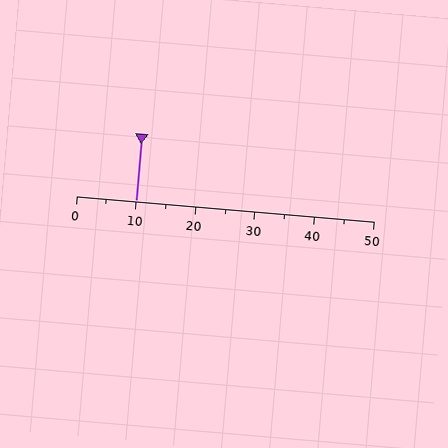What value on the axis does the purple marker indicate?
The marker indicates approximately 10.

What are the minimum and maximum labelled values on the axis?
The axis runs from 0 to 50.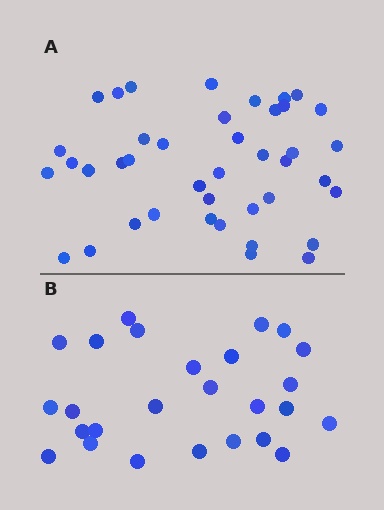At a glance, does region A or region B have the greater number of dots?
Region A (the top region) has more dots.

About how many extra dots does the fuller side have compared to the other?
Region A has approximately 15 more dots than region B.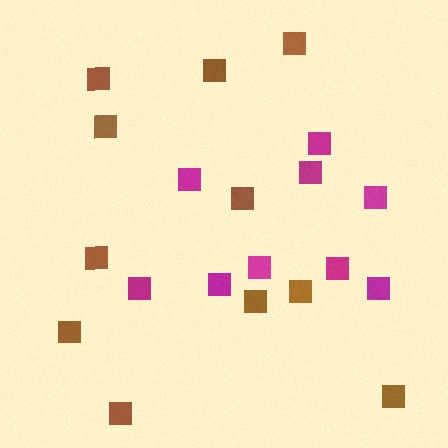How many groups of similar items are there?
There are 2 groups: one group of magenta squares (9) and one group of brown squares (11).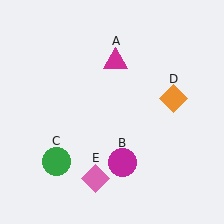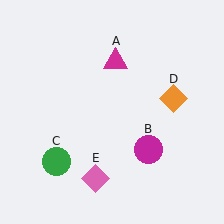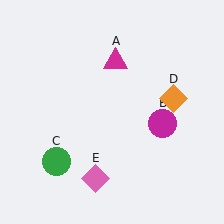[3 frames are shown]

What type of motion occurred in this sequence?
The magenta circle (object B) rotated counterclockwise around the center of the scene.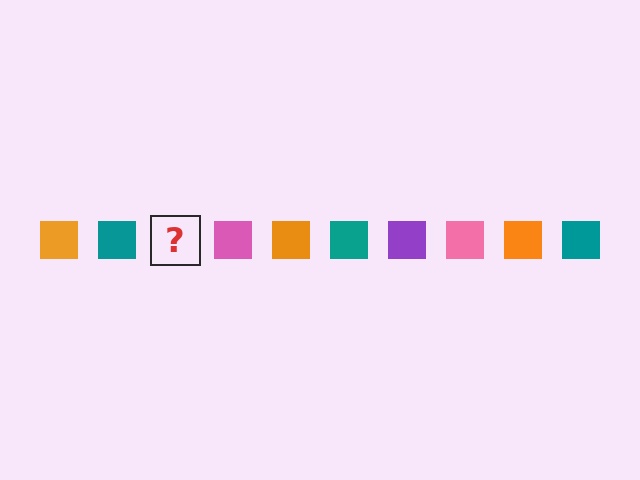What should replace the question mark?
The question mark should be replaced with a purple square.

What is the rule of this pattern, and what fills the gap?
The rule is that the pattern cycles through orange, teal, purple, pink squares. The gap should be filled with a purple square.